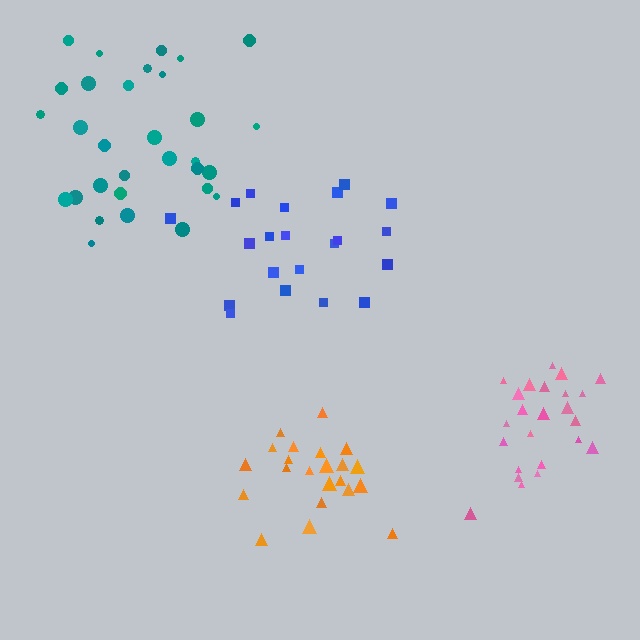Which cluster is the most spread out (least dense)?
Teal.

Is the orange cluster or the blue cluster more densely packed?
Orange.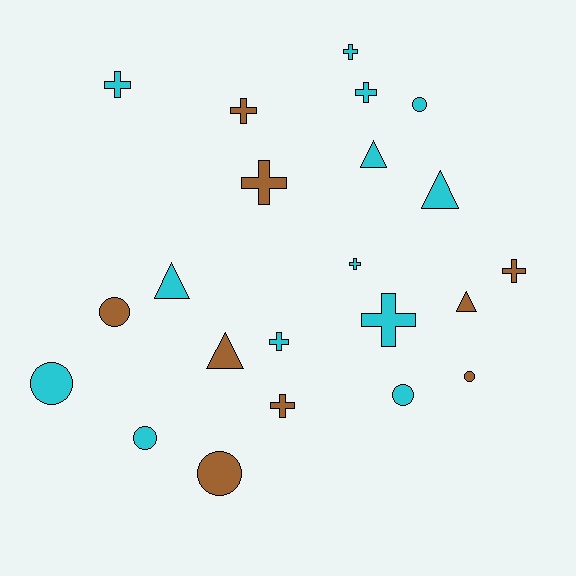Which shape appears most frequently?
Cross, with 10 objects.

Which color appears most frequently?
Cyan, with 13 objects.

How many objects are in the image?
There are 22 objects.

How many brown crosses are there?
There are 4 brown crosses.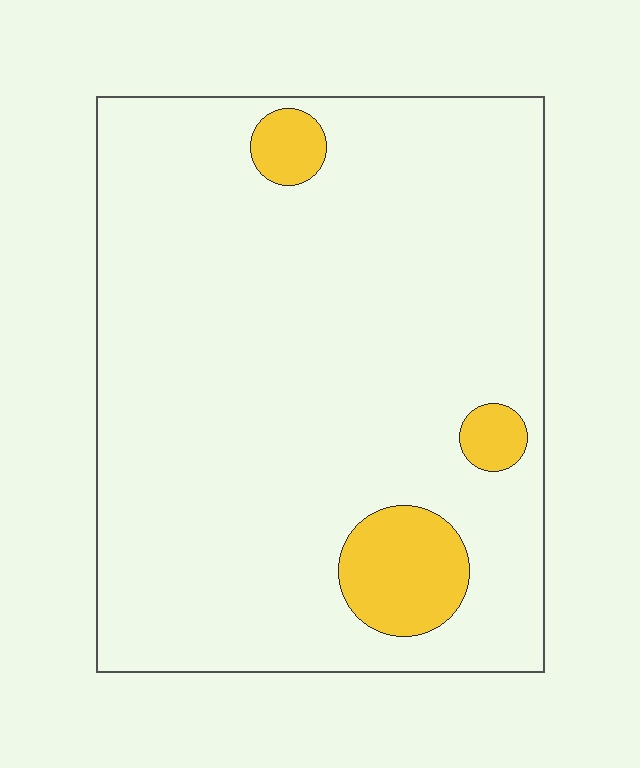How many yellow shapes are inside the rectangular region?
3.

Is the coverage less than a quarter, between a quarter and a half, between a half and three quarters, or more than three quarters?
Less than a quarter.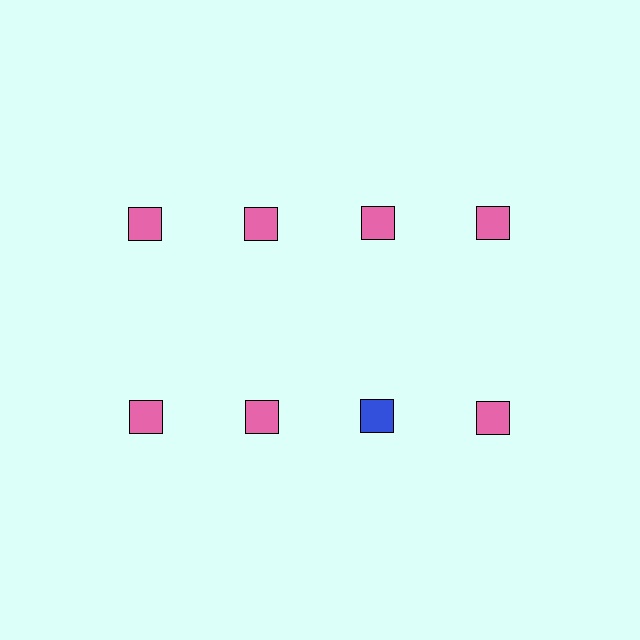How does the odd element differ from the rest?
It has a different color: blue instead of pink.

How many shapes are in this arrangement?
There are 8 shapes arranged in a grid pattern.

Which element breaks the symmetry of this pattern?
The blue square in the second row, center column breaks the symmetry. All other shapes are pink squares.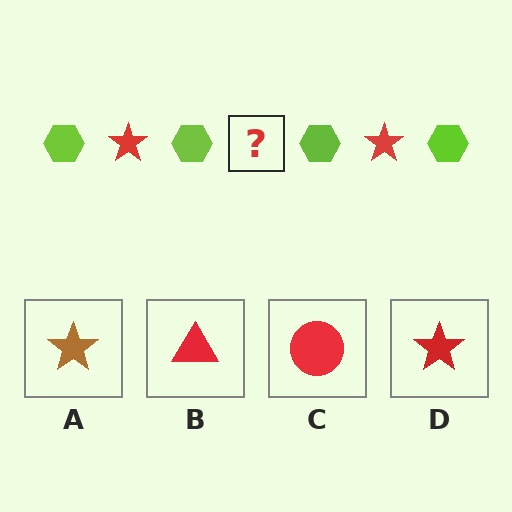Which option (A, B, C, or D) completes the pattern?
D.